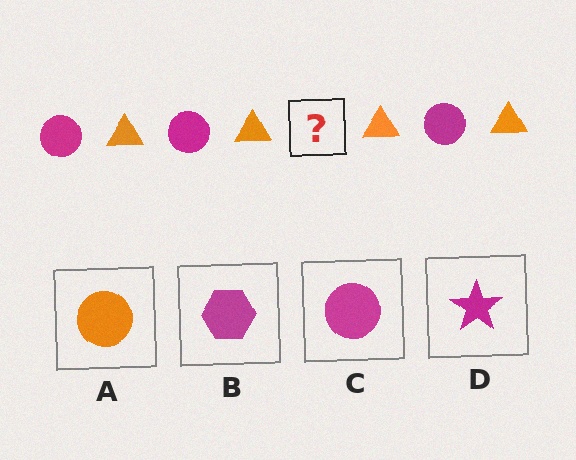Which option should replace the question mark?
Option C.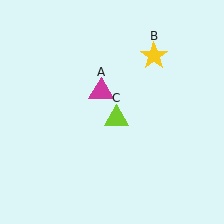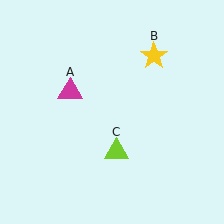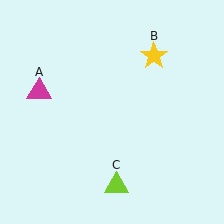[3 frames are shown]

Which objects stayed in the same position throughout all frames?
Yellow star (object B) remained stationary.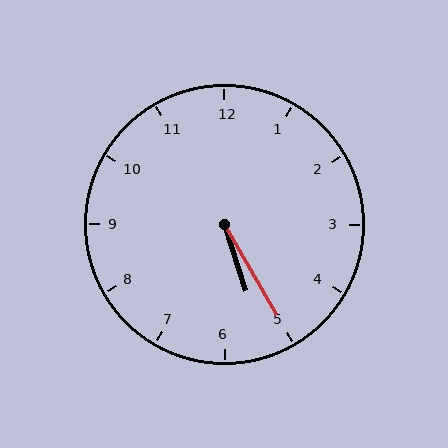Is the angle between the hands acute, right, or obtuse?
It is acute.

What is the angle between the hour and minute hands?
Approximately 12 degrees.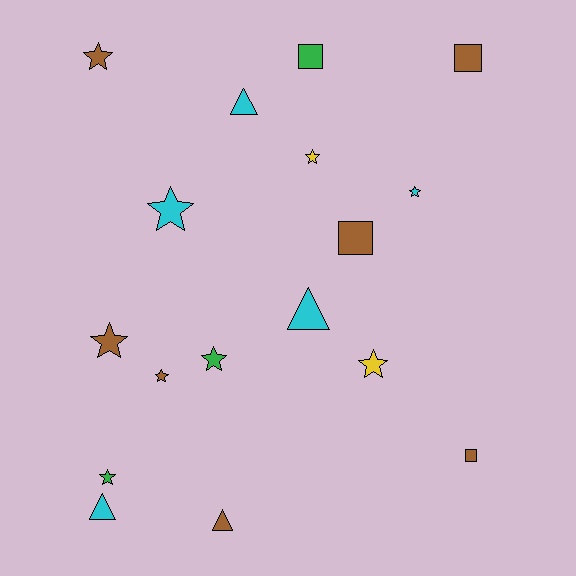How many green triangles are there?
There are no green triangles.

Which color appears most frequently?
Brown, with 7 objects.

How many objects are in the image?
There are 17 objects.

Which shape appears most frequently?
Star, with 9 objects.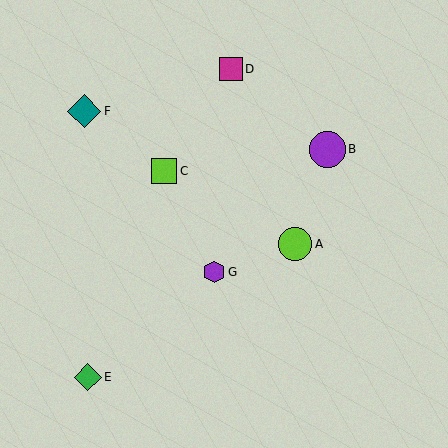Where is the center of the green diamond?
The center of the green diamond is at (88, 377).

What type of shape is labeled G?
Shape G is a purple hexagon.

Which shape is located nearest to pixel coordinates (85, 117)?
The teal diamond (labeled F) at (84, 111) is nearest to that location.